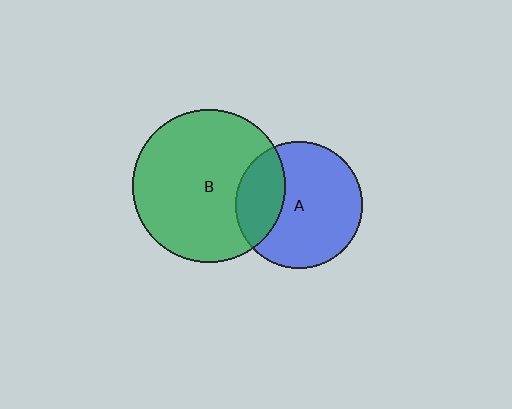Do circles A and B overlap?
Yes.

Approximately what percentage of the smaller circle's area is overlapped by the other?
Approximately 30%.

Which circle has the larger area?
Circle B (green).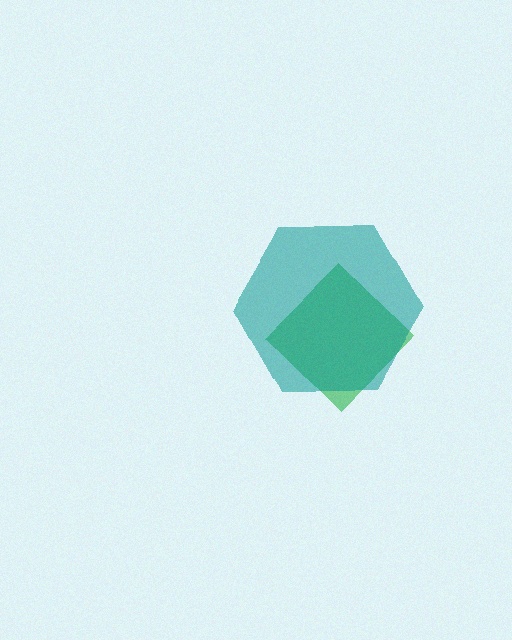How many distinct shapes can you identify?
There are 2 distinct shapes: a green diamond, a teal hexagon.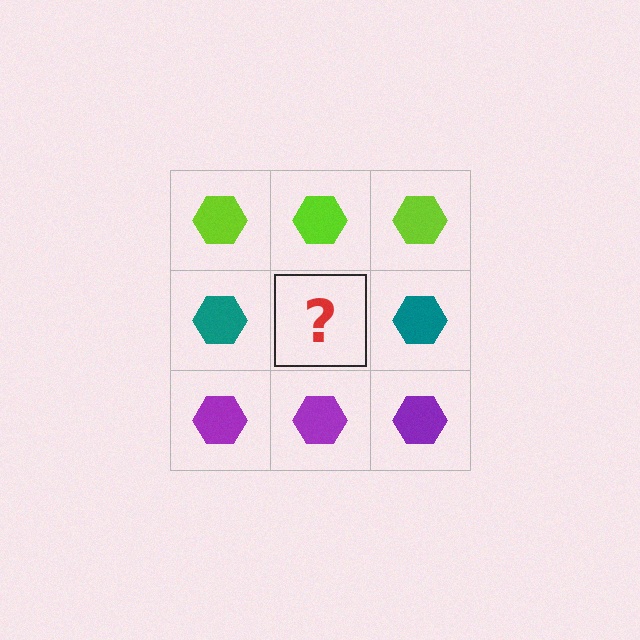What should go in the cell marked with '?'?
The missing cell should contain a teal hexagon.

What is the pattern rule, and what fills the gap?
The rule is that each row has a consistent color. The gap should be filled with a teal hexagon.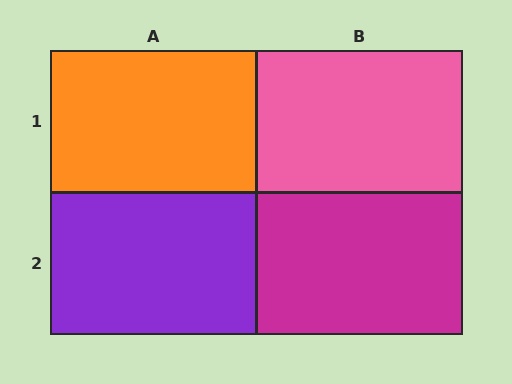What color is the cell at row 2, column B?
Magenta.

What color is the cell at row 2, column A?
Purple.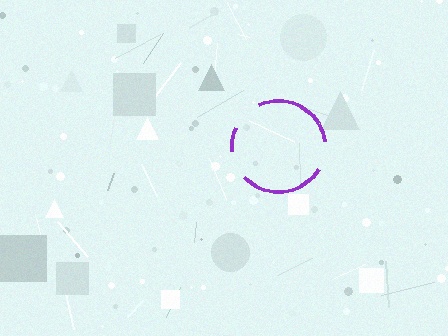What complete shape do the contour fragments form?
The contour fragments form a circle.